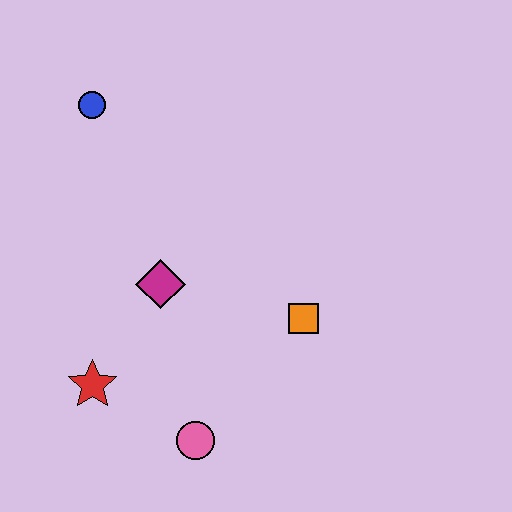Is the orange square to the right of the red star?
Yes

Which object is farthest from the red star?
The blue circle is farthest from the red star.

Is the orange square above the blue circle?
No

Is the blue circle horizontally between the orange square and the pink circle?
No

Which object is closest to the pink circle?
The red star is closest to the pink circle.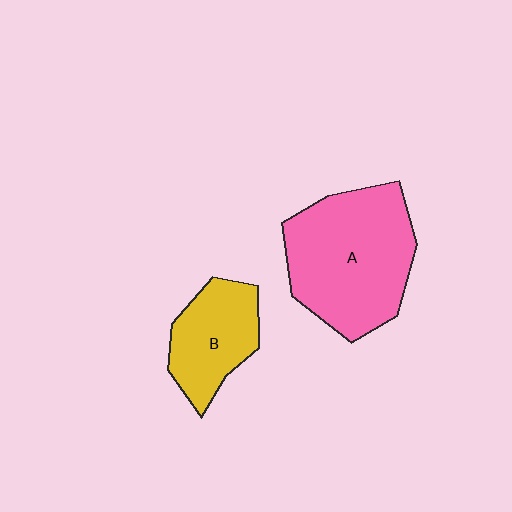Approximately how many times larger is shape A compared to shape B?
Approximately 1.9 times.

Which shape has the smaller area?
Shape B (yellow).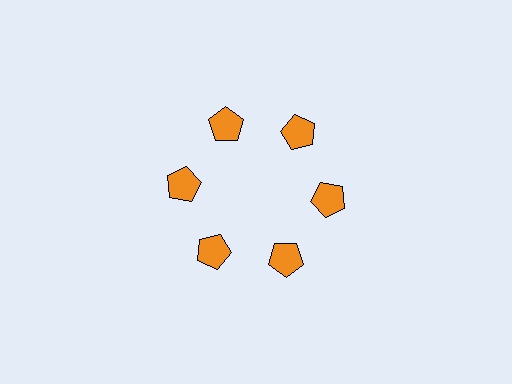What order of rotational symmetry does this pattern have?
This pattern has 6-fold rotational symmetry.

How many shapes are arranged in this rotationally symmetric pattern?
There are 6 shapes, arranged in 6 groups of 1.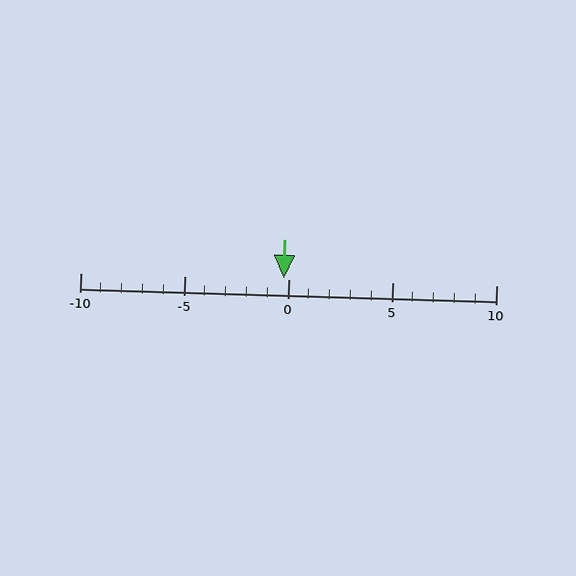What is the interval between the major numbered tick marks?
The major tick marks are spaced 5 units apart.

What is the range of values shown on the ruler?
The ruler shows values from -10 to 10.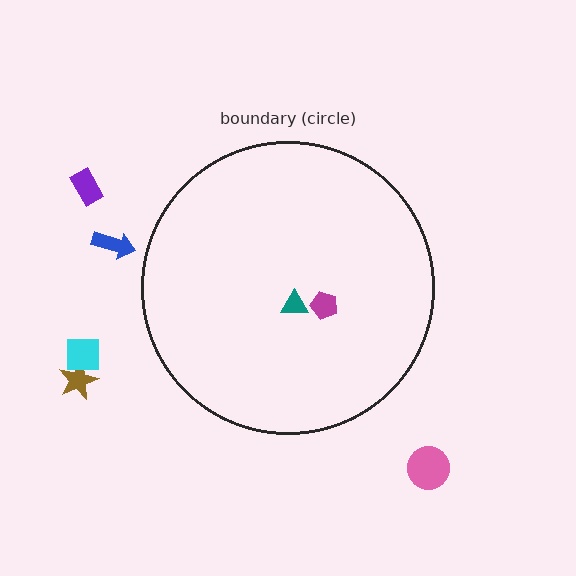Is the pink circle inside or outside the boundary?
Outside.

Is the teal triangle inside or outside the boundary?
Inside.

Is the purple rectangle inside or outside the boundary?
Outside.